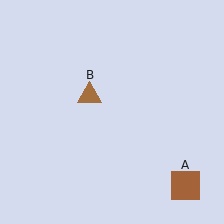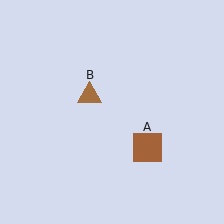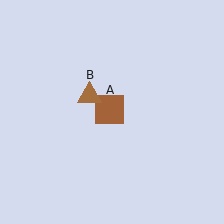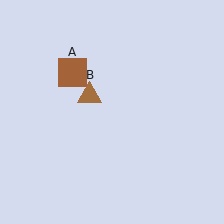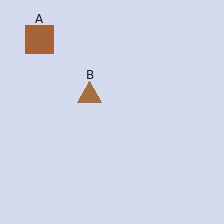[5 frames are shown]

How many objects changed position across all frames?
1 object changed position: brown square (object A).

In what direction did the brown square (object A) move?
The brown square (object A) moved up and to the left.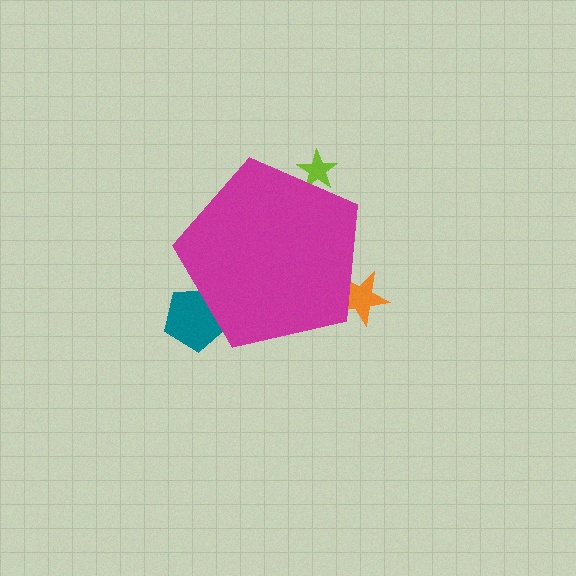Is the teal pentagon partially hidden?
Yes, the teal pentagon is partially hidden behind the magenta pentagon.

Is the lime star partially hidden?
Yes, the lime star is partially hidden behind the magenta pentagon.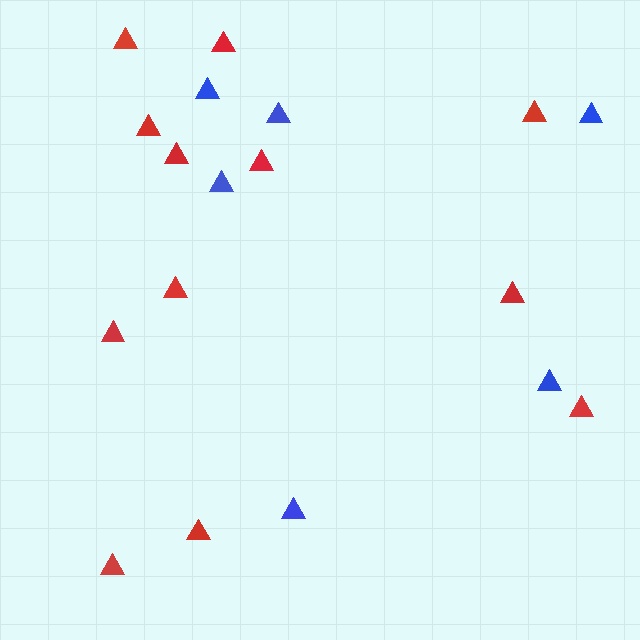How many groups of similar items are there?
There are 2 groups: one group of red triangles (12) and one group of blue triangles (6).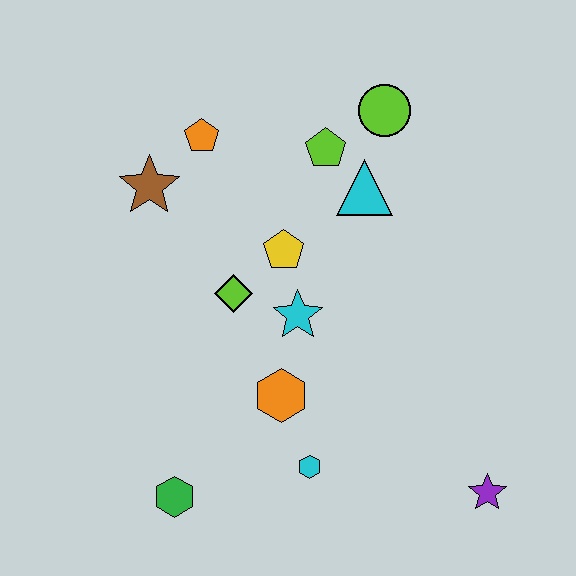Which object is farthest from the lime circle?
The green hexagon is farthest from the lime circle.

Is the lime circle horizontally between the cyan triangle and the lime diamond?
No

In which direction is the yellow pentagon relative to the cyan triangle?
The yellow pentagon is to the left of the cyan triangle.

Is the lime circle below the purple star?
No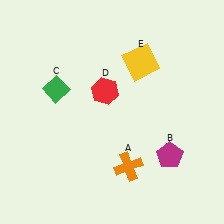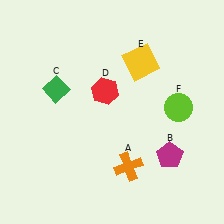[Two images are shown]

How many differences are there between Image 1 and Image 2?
There is 1 difference between the two images.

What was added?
A lime circle (F) was added in Image 2.